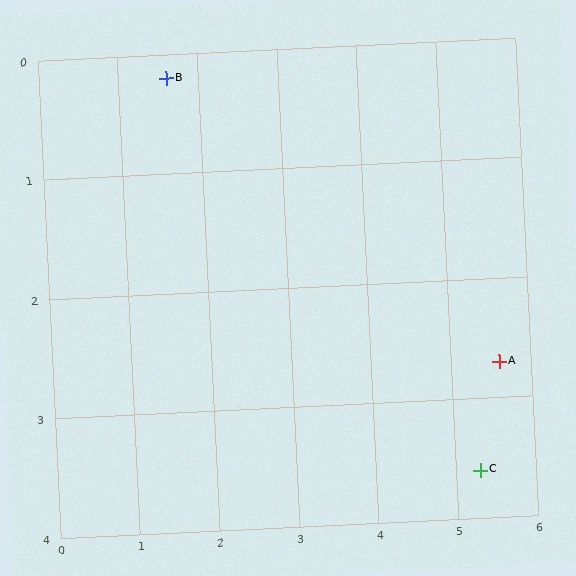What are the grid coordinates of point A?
Point A is at approximately (5.6, 2.7).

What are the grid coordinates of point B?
Point B is at approximately (1.6, 0.2).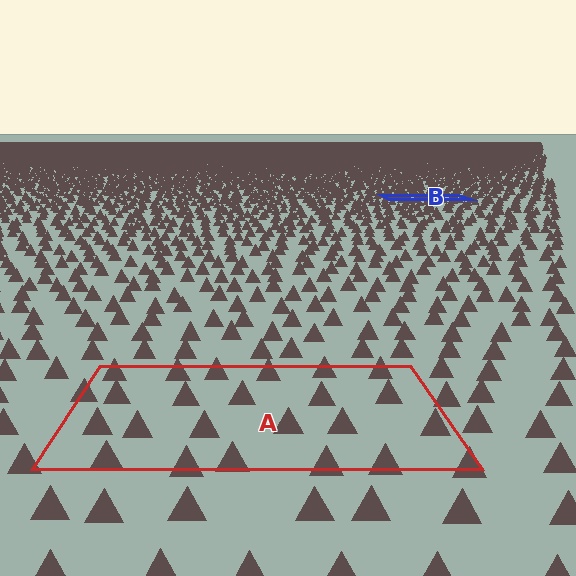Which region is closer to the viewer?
Region A is closer. The texture elements there are larger and more spread out.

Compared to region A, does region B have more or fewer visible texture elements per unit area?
Region B has more texture elements per unit area — they are packed more densely because it is farther away.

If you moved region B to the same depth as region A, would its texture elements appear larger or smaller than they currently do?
They would appear larger. At a closer depth, the same texture elements are projected at a bigger on-screen size.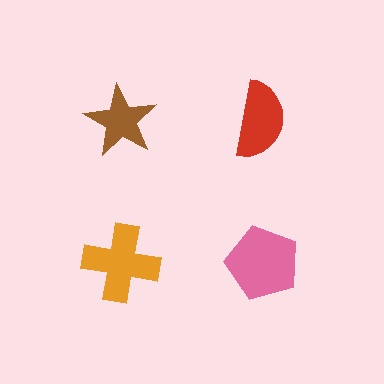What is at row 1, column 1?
A brown star.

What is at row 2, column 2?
A pink pentagon.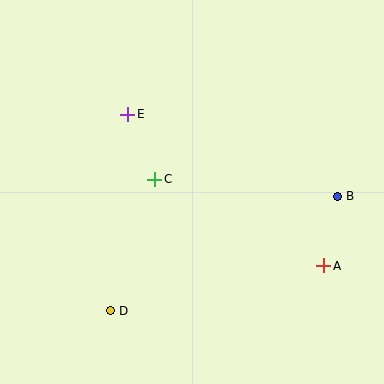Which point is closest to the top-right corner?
Point B is closest to the top-right corner.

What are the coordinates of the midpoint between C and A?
The midpoint between C and A is at (239, 223).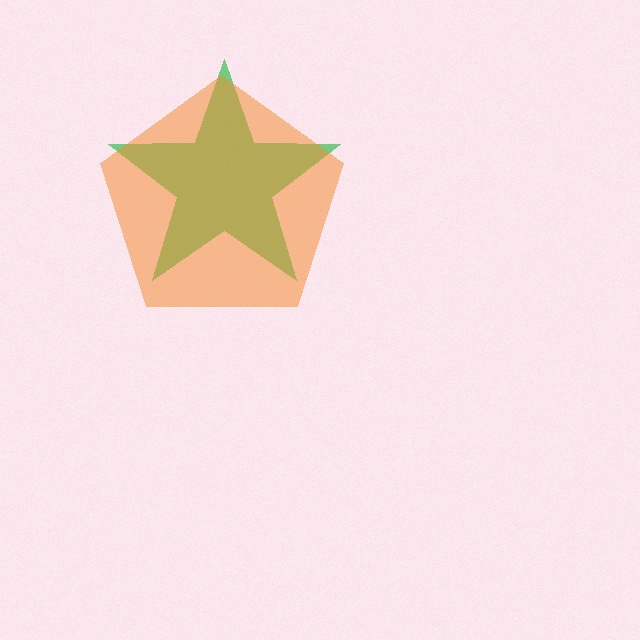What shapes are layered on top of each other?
The layered shapes are: a green star, an orange pentagon.